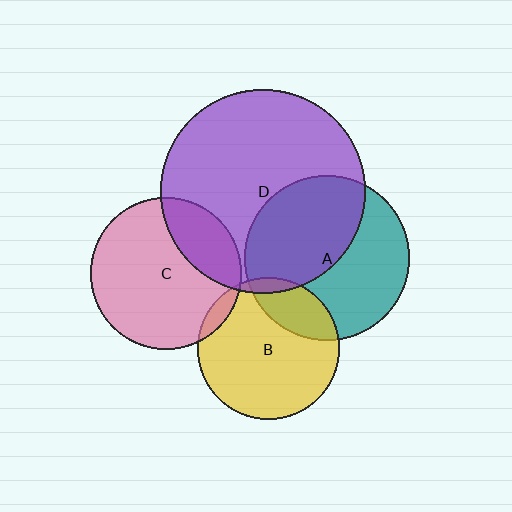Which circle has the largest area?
Circle D (purple).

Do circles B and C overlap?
Yes.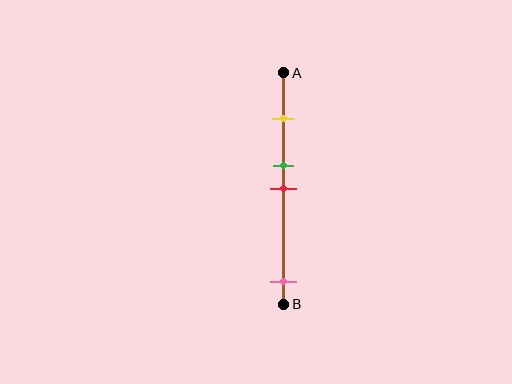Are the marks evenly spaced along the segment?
No, the marks are not evenly spaced.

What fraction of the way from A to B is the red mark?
The red mark is approximately 50% (0.5) of the way from A to B.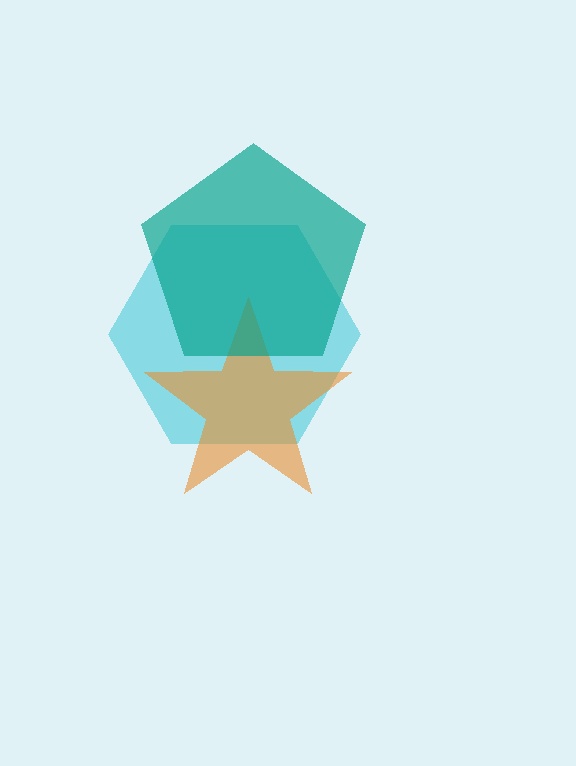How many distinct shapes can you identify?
There are 3 distinct shapes: a cyan hexagon, an orange star, a teal pentagon.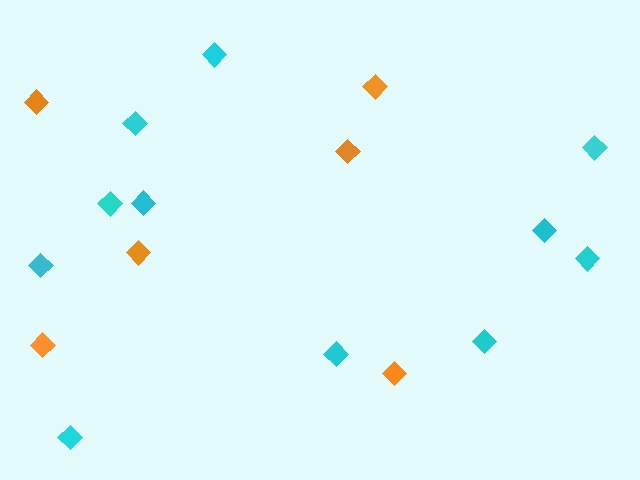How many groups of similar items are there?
There are 2 groups: one group of orange diamonds (6) and one group of cyan diamonds (11).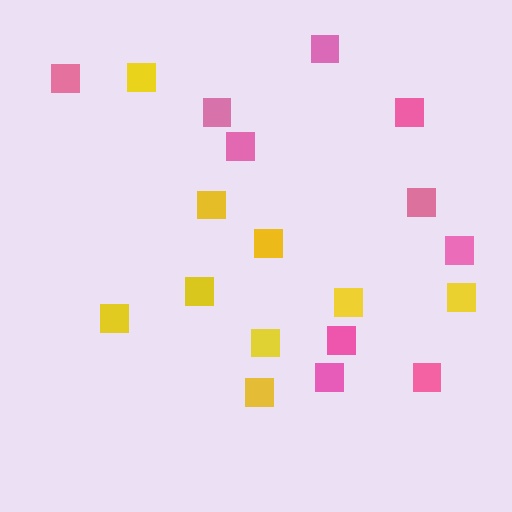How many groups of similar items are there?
There are 2 groups: one group of yellow squares (9) and one group of pink squares (10).